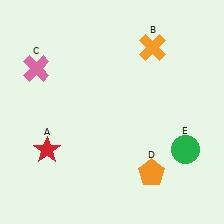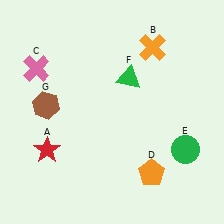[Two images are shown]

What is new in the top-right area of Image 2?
A green triangle (F) was added in the top-right area of Image 2.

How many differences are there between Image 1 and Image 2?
There are 2 differences between the two images.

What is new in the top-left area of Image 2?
A brown hexagon (G) was added in the top-left area of Image 2.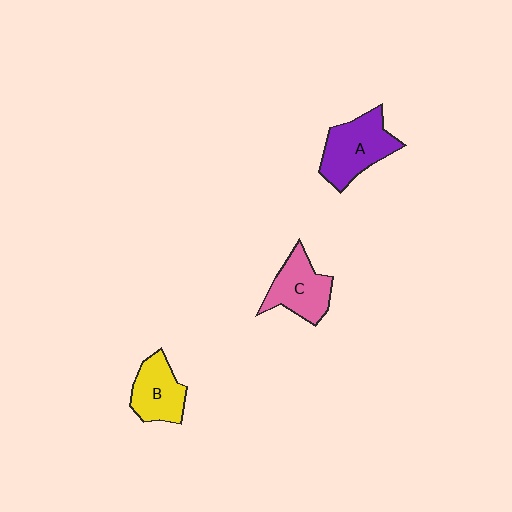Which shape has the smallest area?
Shape B (yellow).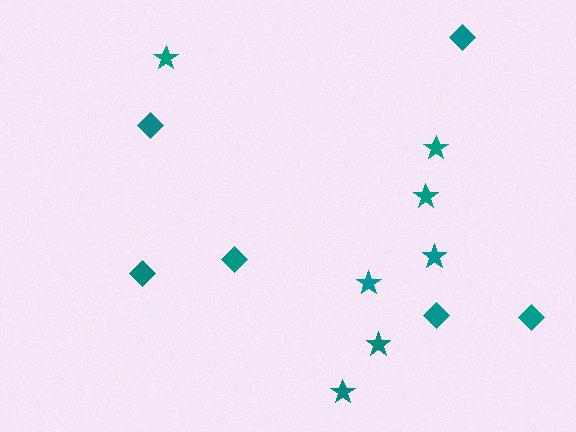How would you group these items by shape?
There are 2 groups: one group of diamonds (6) and one group of stars (7).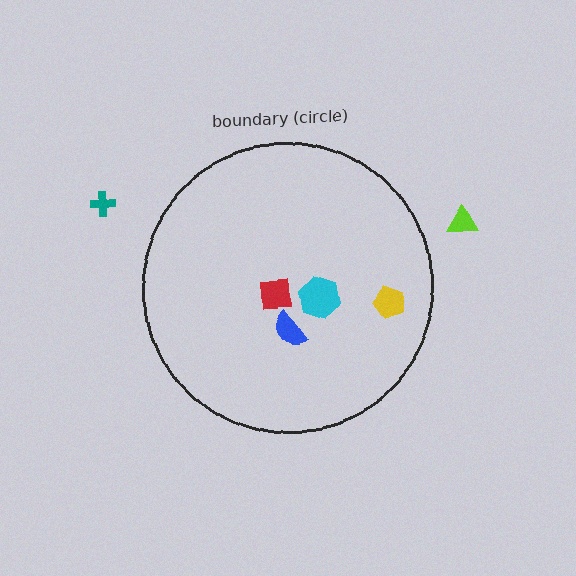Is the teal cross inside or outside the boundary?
Outside.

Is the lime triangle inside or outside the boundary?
Outside.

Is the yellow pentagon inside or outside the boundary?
Inside.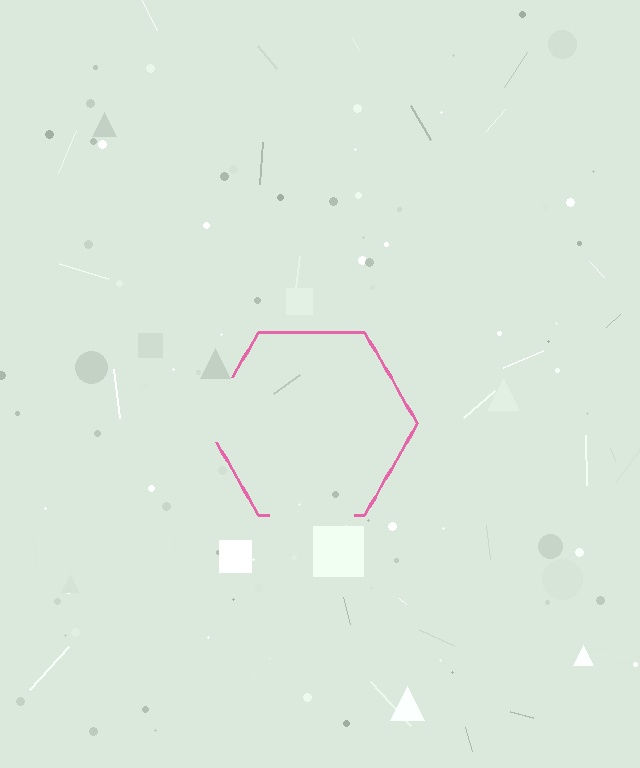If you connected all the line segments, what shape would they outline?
They would outline a hexagon.